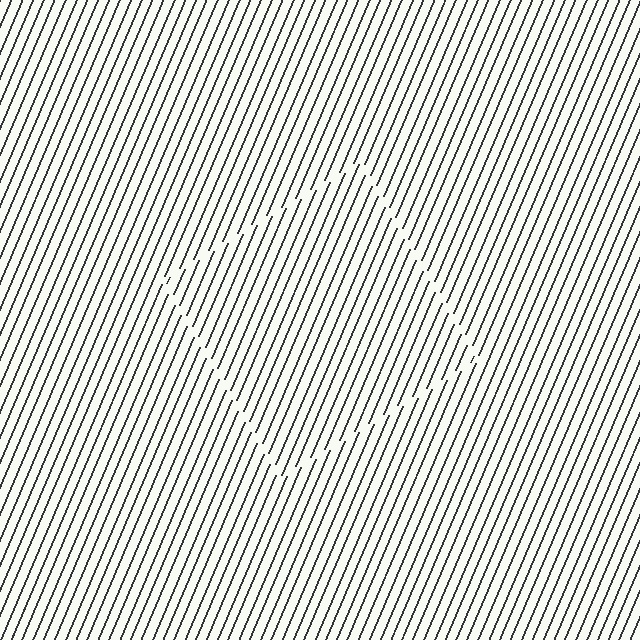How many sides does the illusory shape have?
4 sides — the line-ends trace a square.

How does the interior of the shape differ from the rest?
The interior of the shape contains the same grating, shifted by half a period — the contour is defined by the phase discontinuity where line-ends from the inner and outer gratings abut.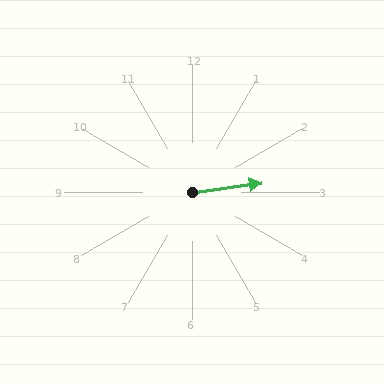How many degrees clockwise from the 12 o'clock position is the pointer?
Approximately 82 degrees.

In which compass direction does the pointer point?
East.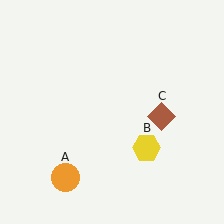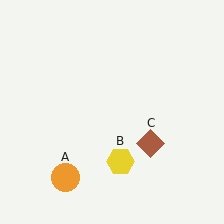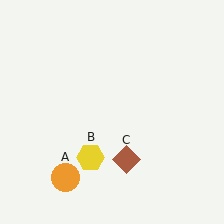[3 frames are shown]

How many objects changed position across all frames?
2 objects changed position: yellow hexagon (object B), brown diamond (object C).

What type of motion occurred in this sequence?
The yellow hexagon (object B), brown diamond (object C) rotated clockwise around the center of the scene.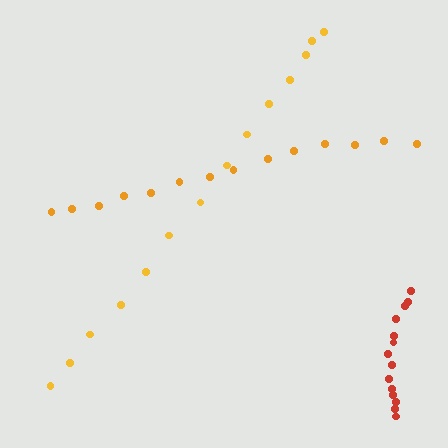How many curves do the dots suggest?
There are 3 distinct paths.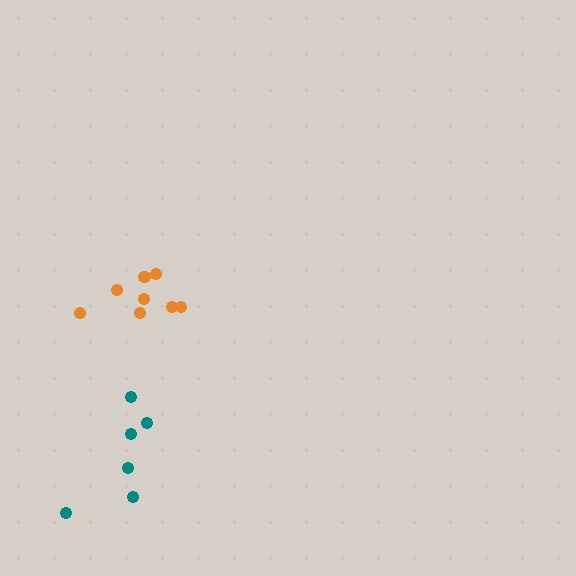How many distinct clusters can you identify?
There are 2 distinct clusters.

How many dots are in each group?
Group 1: 8 dots, Group 2: 6 dots (14 total).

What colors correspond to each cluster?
The clusters are colored: orange, teal.